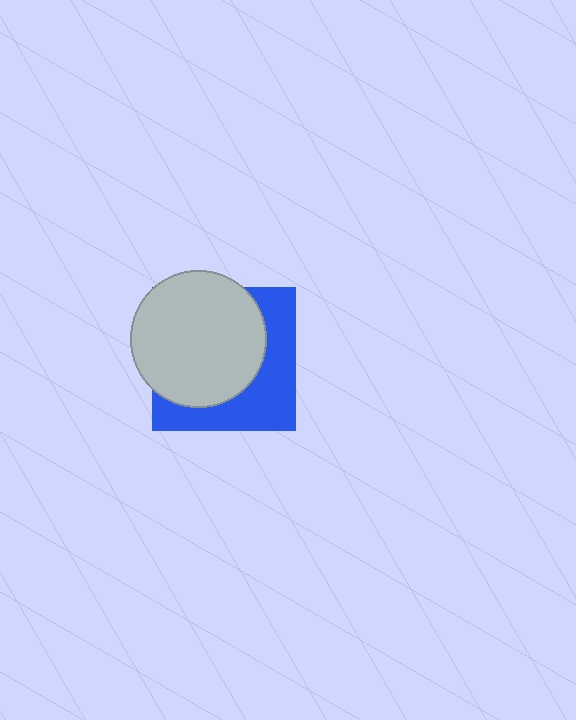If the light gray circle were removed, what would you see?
You would see the complete blue square.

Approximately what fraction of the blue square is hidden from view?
Roughly 59% of the blue square is hidden behind the light gray circle.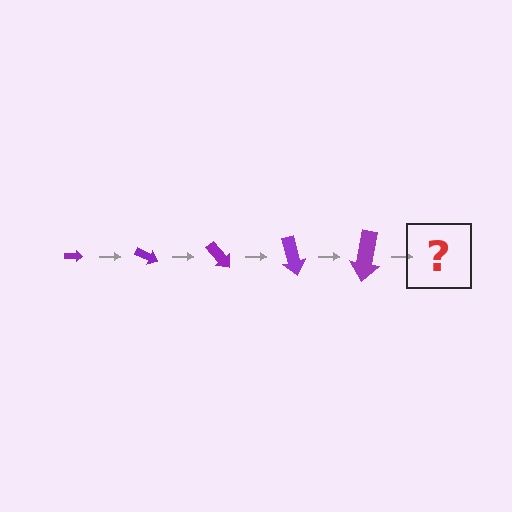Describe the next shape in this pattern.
It should be an arrow, larger than the previous one and rotated 125 degrees from the start.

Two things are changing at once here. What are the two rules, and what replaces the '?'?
The two rules are that the arrow grows larger each step and it rotates 25 degrees each step. The '?' should be an arrow, larger than the previous one and rotated 125 degrees from the start.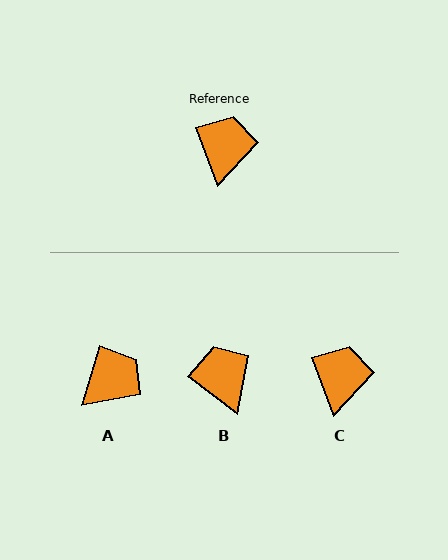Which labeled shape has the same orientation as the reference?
C.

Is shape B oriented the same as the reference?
No, it is off by about 32 degrees.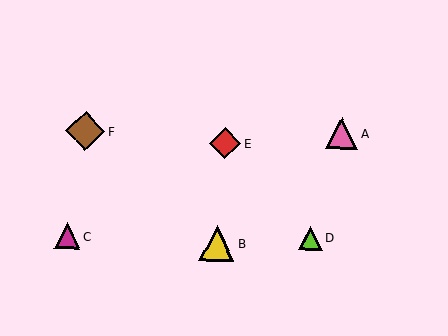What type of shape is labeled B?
Shape B is a yellow triangle.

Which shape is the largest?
The brown diamond (labeled F) is the largest.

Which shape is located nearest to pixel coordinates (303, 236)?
The lime triangle (labeled D) at (310, 238) is nearest to that location.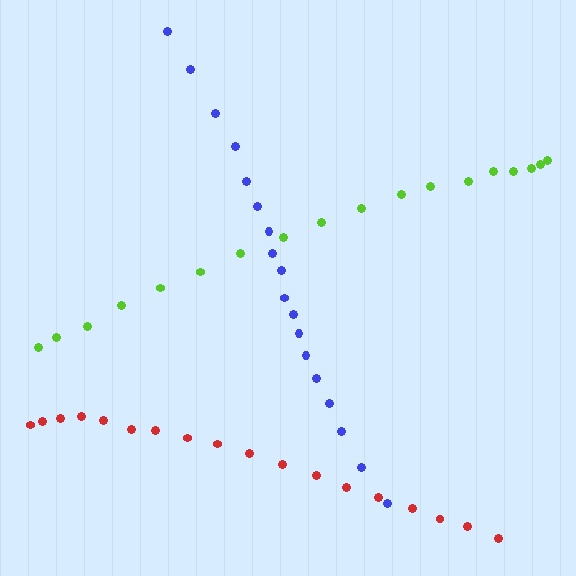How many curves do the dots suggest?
There are 3 distinct paths.